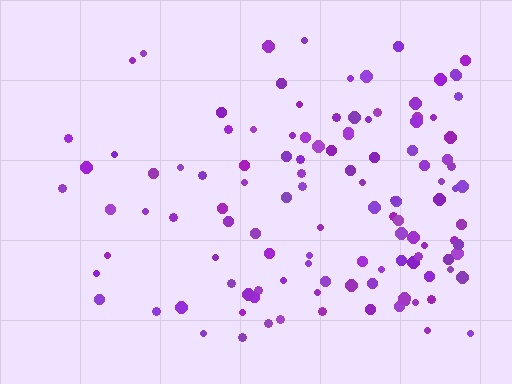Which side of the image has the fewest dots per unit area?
The left.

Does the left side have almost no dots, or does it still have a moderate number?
Still a moderate number, just noticeably fewer than the right.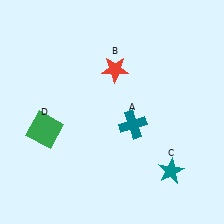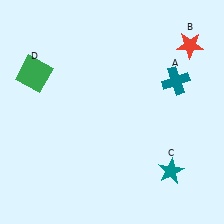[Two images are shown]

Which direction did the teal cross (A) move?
The teal cross (A) moved up.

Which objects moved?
The objects that moved are: the teal cross (A), the red star (B), the green square (D).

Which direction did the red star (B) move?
The red star (B) moved right.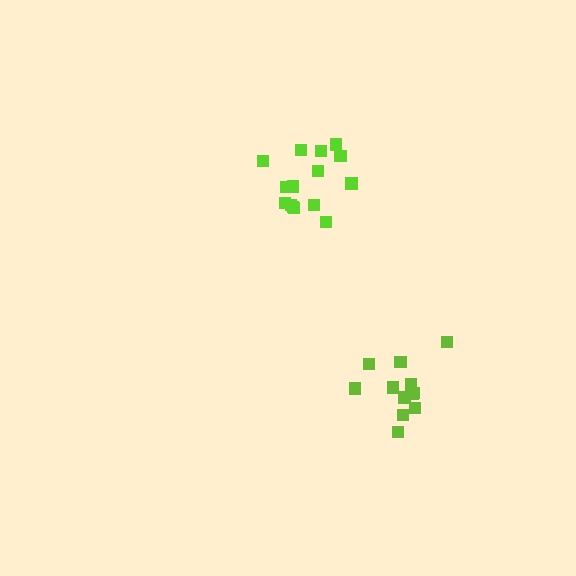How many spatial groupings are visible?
There are 2 spatial groupings.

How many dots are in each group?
Group 1: 15 dots, Group 2: 12 dots (27 total).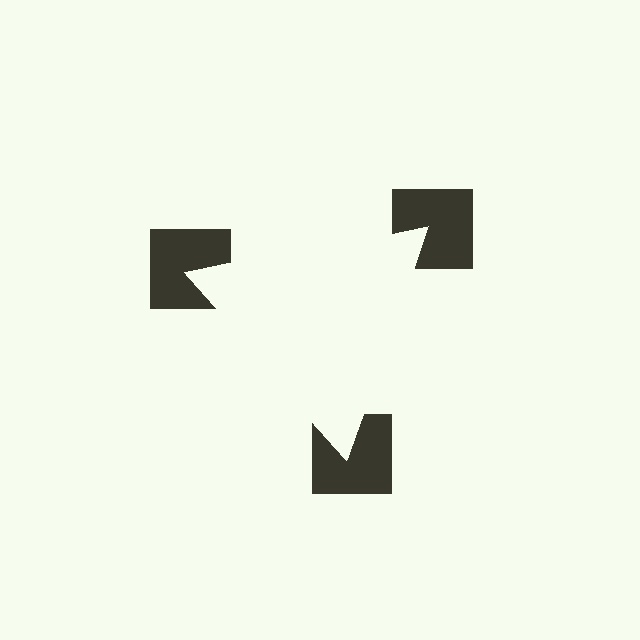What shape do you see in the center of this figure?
An illusory triangle — its edges are inferred from the aligned wedge cuts in the notched squares, not physically drawn.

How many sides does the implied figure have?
3 sides.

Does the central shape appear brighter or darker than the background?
It typically appears slightly brighter than the background, even though no actual brightness change is drawn.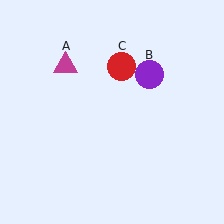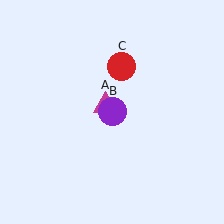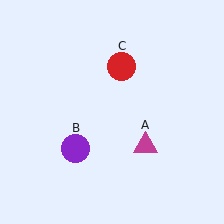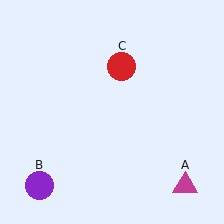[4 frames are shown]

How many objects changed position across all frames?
2 objects changed position: magenta triangle (object A), purple circle (object B).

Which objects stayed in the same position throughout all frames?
Red circle (object C) remained stationary.